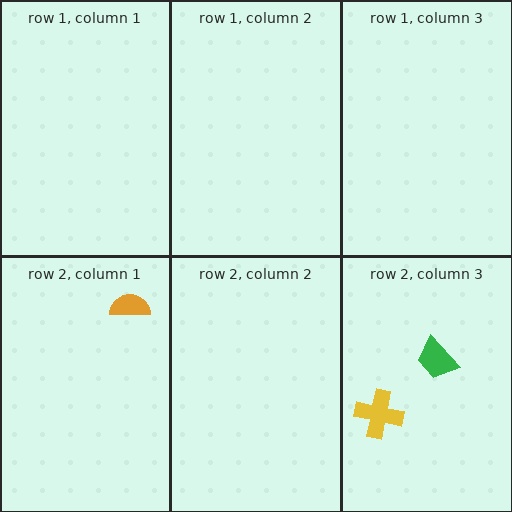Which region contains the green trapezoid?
The row 2, column 3 region.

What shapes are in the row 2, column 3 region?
The green trapezoid, the yellow cross.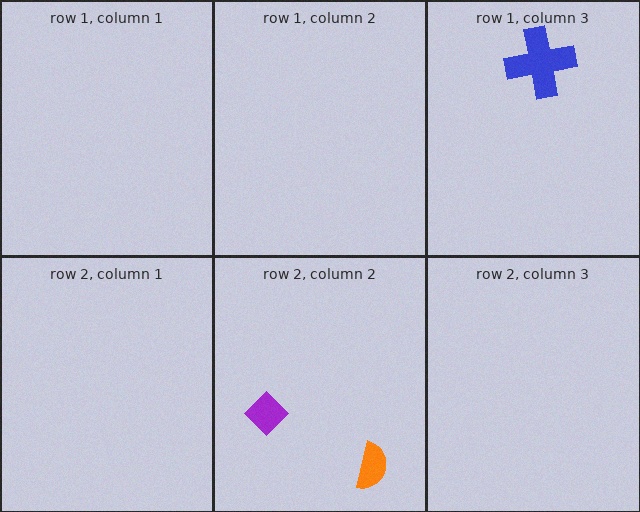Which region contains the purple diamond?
The row 2, column 2 region.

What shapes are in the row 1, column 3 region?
The blue cross.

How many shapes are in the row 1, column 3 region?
1.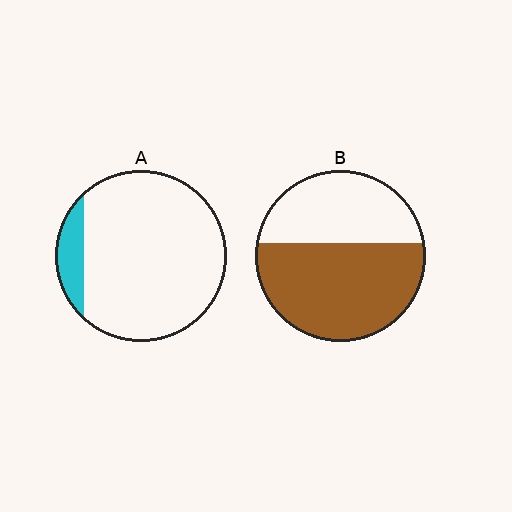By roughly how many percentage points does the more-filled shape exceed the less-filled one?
By roughly 50 percentage points (B over A).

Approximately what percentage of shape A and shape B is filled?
A is approximately 10% and B is approximately 60%.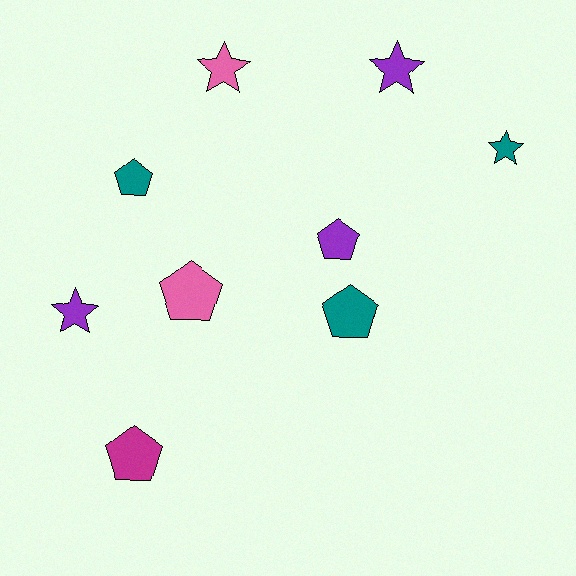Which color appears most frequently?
Purple, with 3 objects.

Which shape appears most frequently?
Pentagon, with 5 objects.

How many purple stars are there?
There are 2 purple stars.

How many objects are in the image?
There are 9 objects.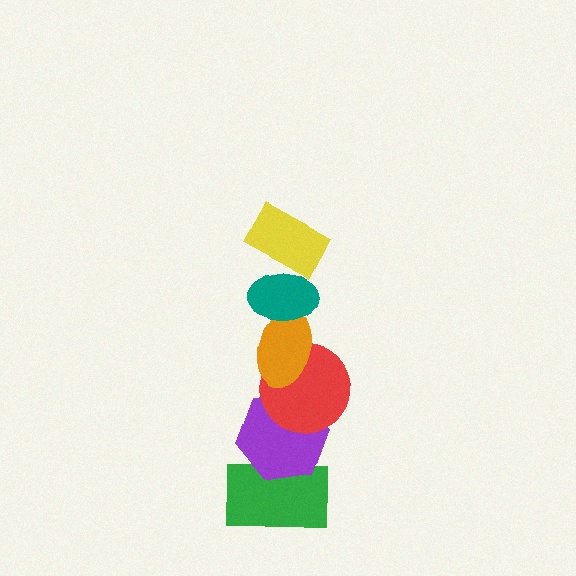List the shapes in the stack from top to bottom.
From top to bottom: the yellow rectangle, the teal ellipse, the orange ellipse, the red circle, the purple hexagon, the green rectangle.